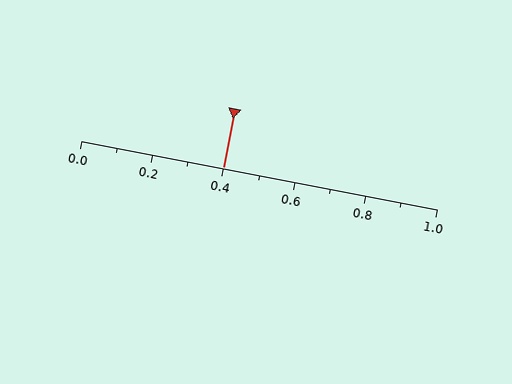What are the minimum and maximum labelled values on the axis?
The axis runs from 0.0 to 1.0.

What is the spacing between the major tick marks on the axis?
The major ticks are spaced 0.2 apart.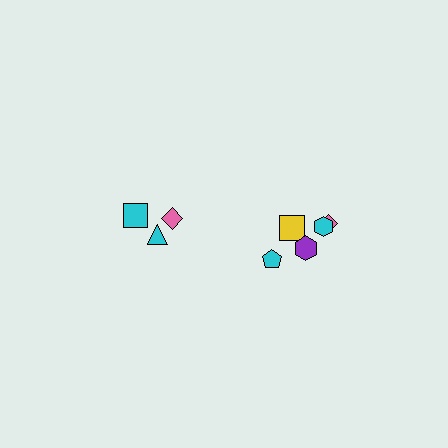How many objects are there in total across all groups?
There are 8 objects.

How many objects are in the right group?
There are 5 objects.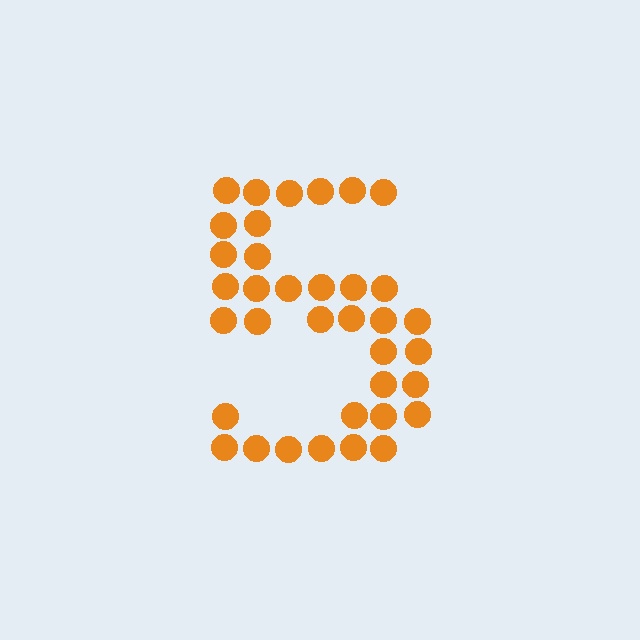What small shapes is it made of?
It is made of small circles.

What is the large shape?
The large shape is the digit 5.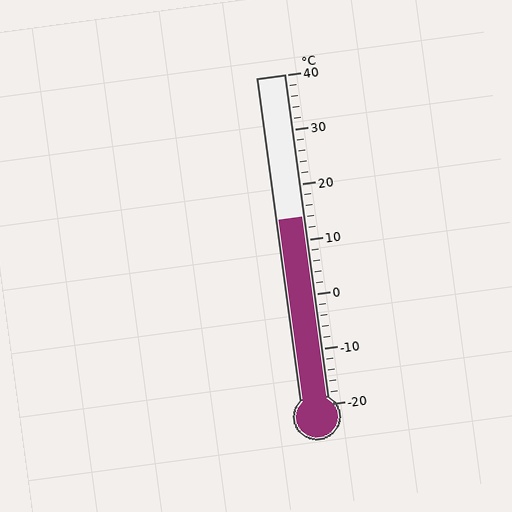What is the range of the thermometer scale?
The thermometer scale ranges from -20°C to 40°C.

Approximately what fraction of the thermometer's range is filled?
The thermometer is filled to approximately 55% of its range.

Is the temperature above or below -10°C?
The temperature is above -10°C.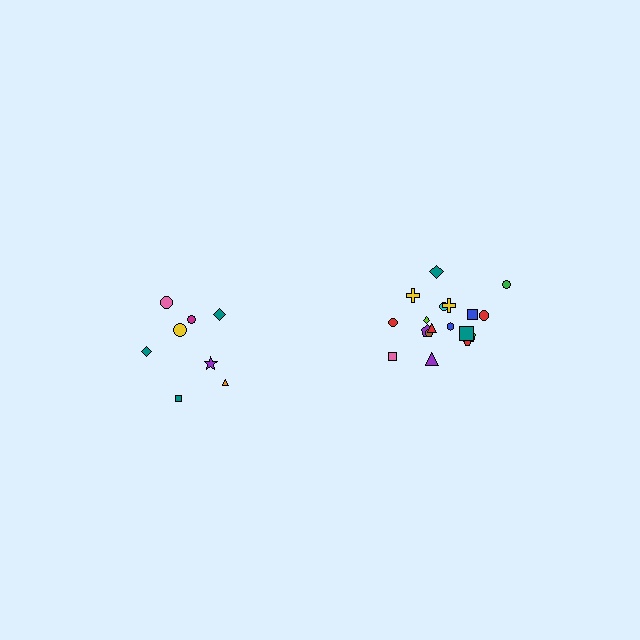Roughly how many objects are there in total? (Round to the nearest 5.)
Roughly 25 objects in total.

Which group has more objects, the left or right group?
The right group.